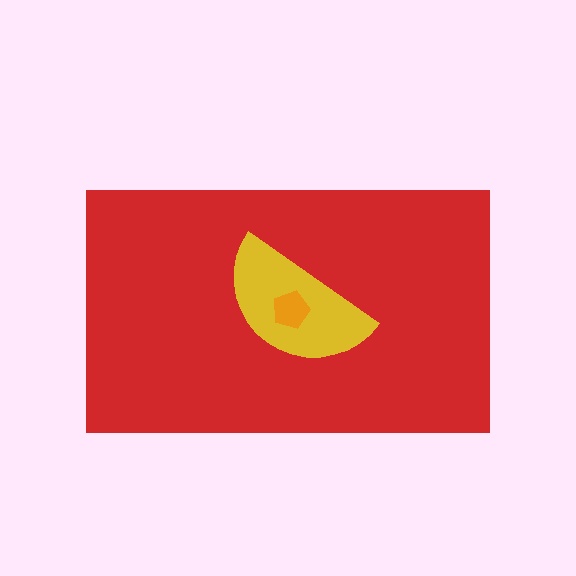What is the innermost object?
The orange pentagon.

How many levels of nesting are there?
3.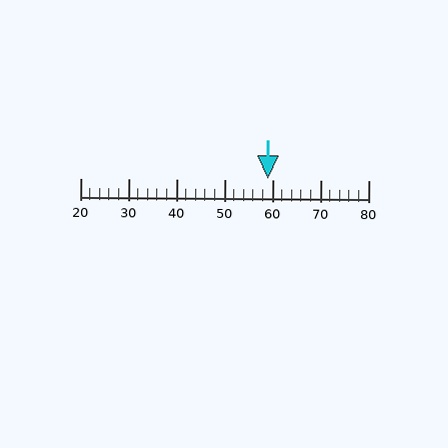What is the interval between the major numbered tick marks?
The major tick marks are spaced 10 units apart.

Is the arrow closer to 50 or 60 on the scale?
The arrow is closer to 60.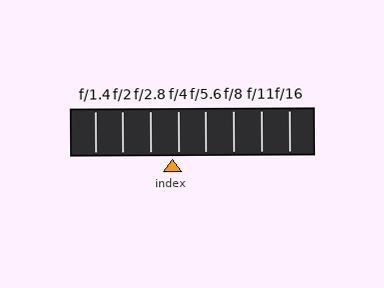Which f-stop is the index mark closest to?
The index mark is closest to f/4.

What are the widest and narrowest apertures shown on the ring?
The widest aperture shown is f/1.4 and the narrowest is f/16.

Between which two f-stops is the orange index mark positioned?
The index mark is between f/2.8 and f/4.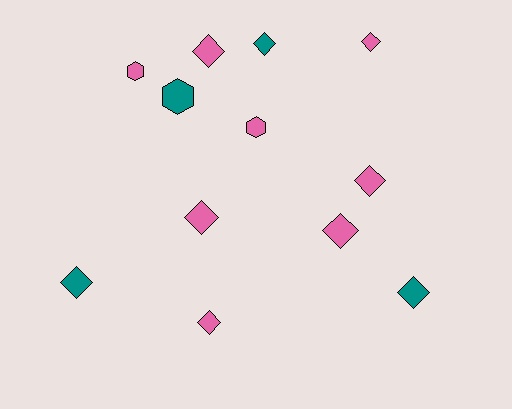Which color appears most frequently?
Pink, with 8 objects.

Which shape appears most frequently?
Diamond, with 9 objects.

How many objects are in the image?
There are 12 objects.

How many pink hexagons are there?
There are 2 pink hexagons.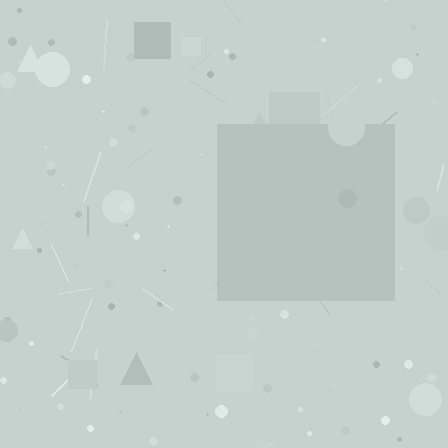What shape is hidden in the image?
A square is hidden in the image.